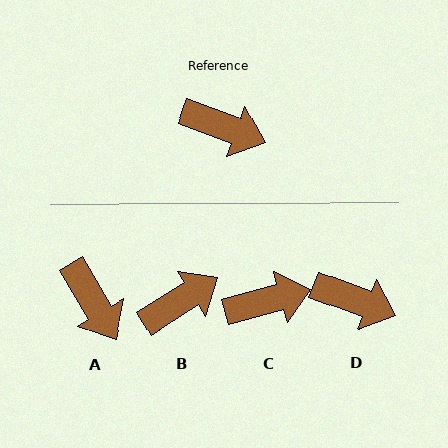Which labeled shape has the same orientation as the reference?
D.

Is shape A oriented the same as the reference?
No, it is off by about 38 degrees.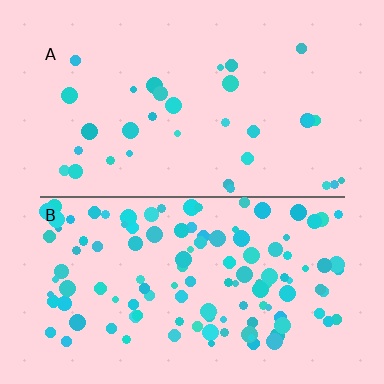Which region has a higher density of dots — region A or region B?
B (the bottom).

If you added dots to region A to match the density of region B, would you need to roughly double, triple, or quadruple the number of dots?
Approximately quadruple.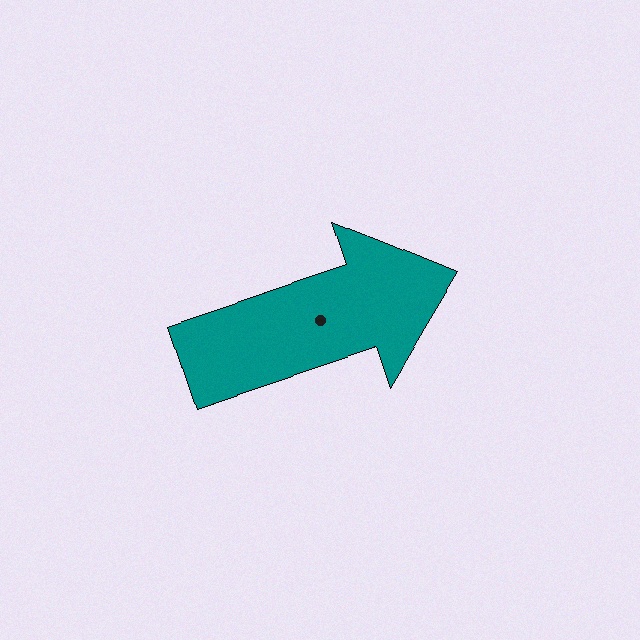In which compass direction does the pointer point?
East.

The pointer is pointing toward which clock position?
Roughly 2 o'clock.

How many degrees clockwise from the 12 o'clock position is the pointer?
Approximately 71 degrees.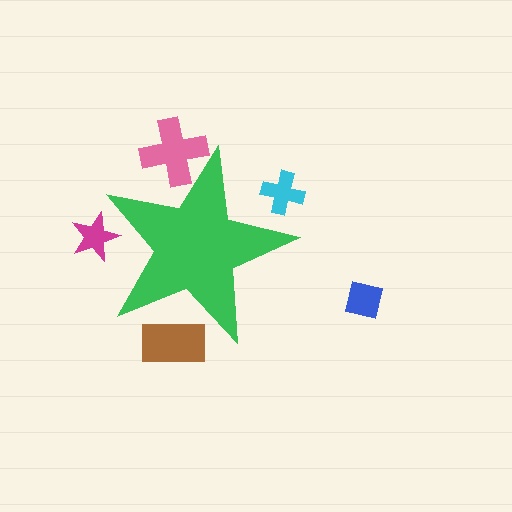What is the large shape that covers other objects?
A green star.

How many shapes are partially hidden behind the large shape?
4 shapes are partially hidden.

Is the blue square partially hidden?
No, the blue square is fully visible.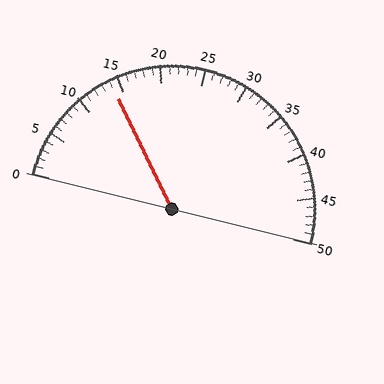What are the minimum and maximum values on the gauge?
The gauge ranges from 0 to 50.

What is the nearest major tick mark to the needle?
The nearest major tick mark is 15.